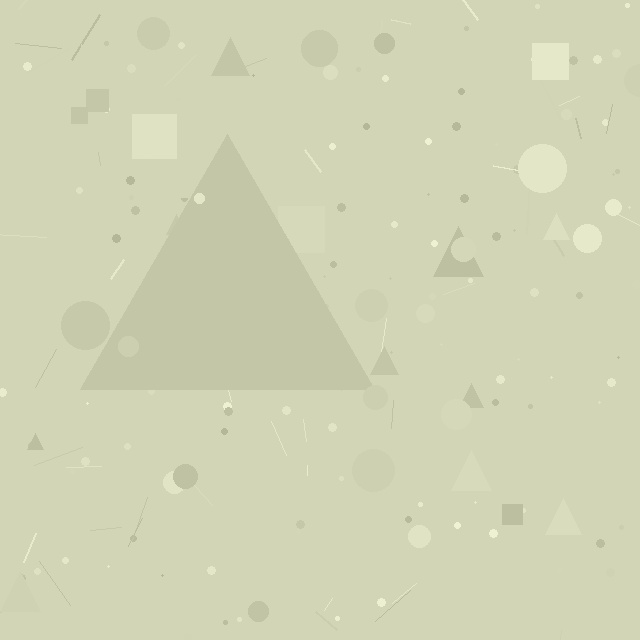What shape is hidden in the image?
A triangle is hidden in the image.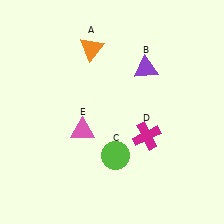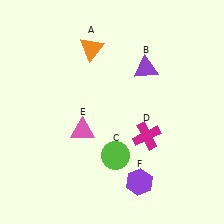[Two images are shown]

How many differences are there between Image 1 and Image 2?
There is 1 difference between the two images.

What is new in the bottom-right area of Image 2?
A purple hexagon (F) was added in the bottom-right area of Image 2.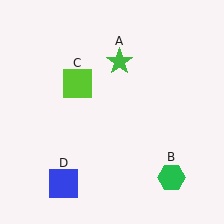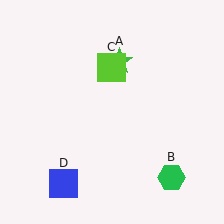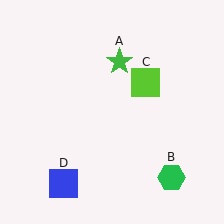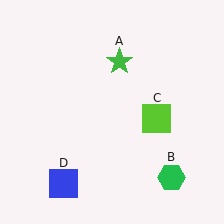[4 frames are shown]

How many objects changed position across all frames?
1 object changed position: lime square (object C).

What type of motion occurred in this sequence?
The lime square (object C) rotated clockwise around the center of the scene.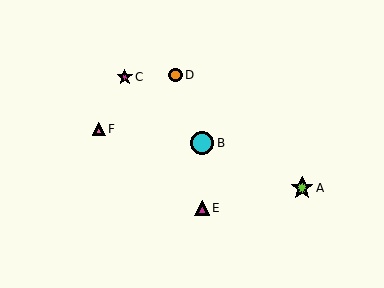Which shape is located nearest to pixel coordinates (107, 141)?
The pink triangle (labeled F) at (99, 129) is nearest to that location.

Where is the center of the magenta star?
The center of the magenta star is at (125, 77).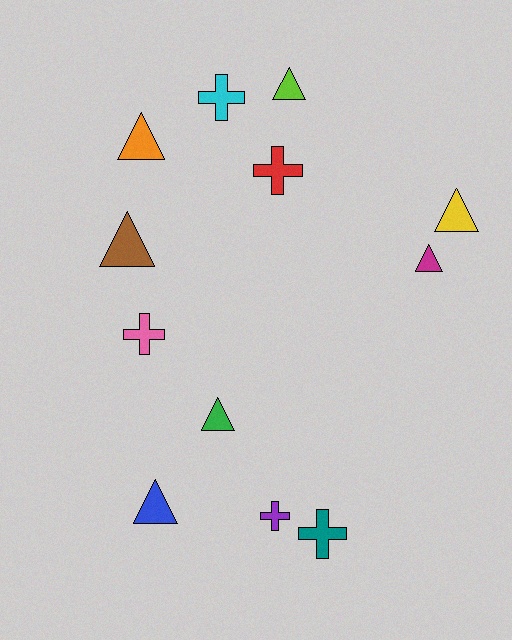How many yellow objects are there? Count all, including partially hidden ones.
There is 1 yellow object.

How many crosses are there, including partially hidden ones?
There are 5 crosses.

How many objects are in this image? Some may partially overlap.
There are 12 objects.